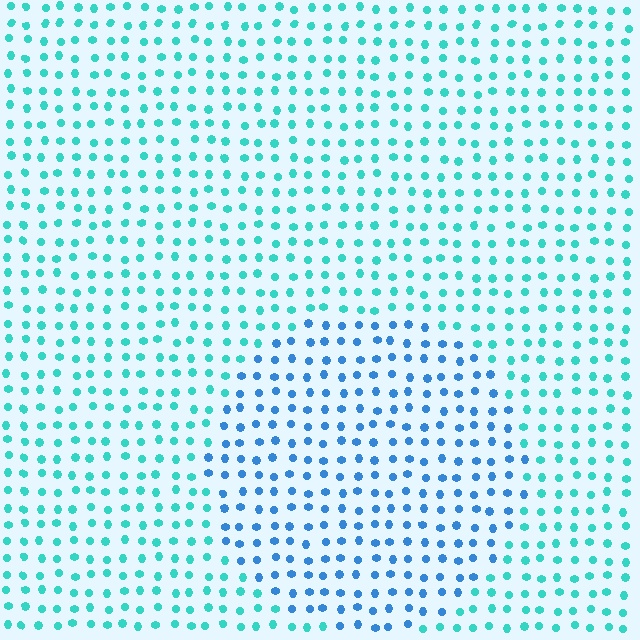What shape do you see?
I see a circle.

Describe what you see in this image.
The image is filled with small cyan elements in a uniform arrangement. A circle-shaped region is visible where the elements are tinted to a slightly different hue, forming a subtle color boundary.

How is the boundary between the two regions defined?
The boundary is defined purely by a slight shift in hue (about 36 degrees). Spacing, size, and orientation are identical on both sides.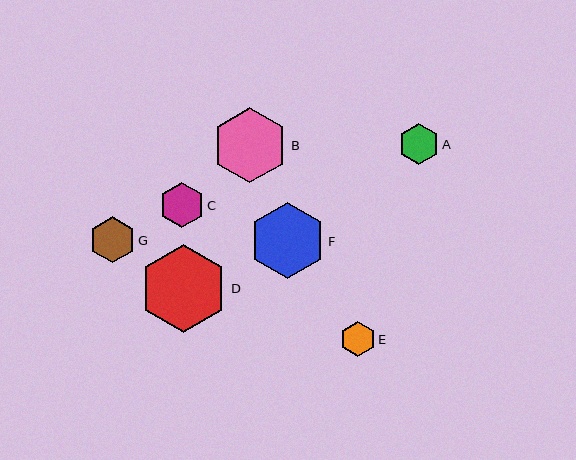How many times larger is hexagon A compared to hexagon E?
Hexagon A is approximately 1.2 times the size of hexagon E.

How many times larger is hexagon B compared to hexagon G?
Hexagon B is approximately 1.7 times the size of hexagon G.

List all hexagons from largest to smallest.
From largest to smallest: D, F, B, G, C, A, E.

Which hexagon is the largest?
Hexagon D is the largest with a size of approximately 88 pixels.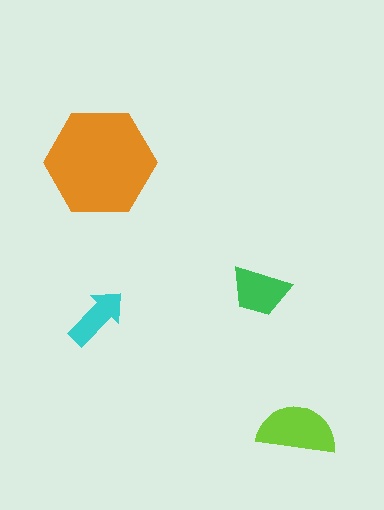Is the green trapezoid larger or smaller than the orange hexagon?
Smaller.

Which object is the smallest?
The cyan arrow.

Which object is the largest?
The orange hexagon.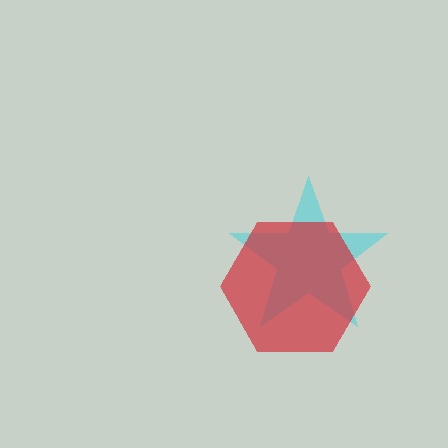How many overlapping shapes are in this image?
There are 2 overlapping shapes in the image.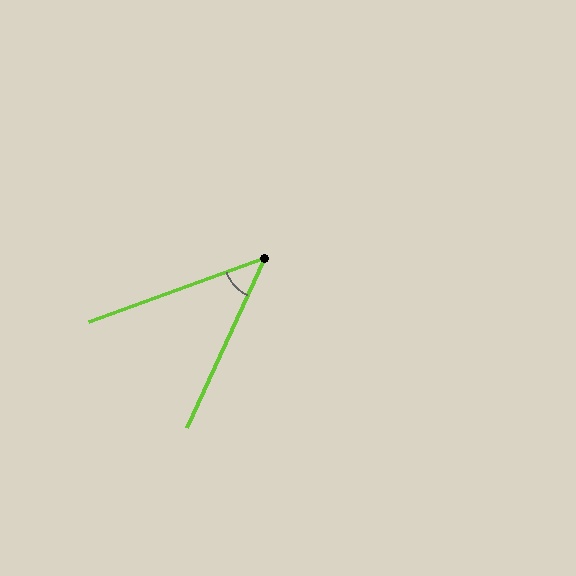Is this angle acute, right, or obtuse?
It is acute.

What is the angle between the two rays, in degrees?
Approximately 45 degrees.